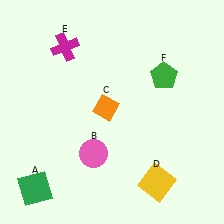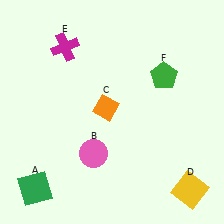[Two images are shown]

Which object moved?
The yellow square (D) moved right.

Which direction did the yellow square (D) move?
The yellow square (D) moved right.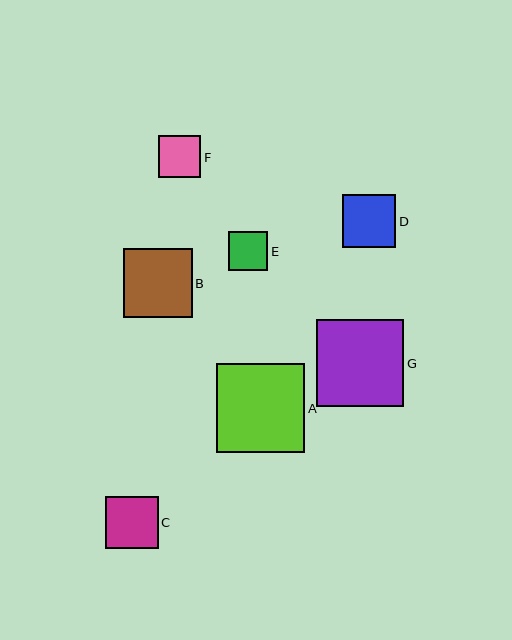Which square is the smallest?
Square E is the smallest with a size of approximately 39 pixels.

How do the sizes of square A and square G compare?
Square A and square G are approximately the same size.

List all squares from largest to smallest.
From largest to smallest: A, G, B, D, C, F, E.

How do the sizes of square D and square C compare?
Square D and square C are approximately the same size.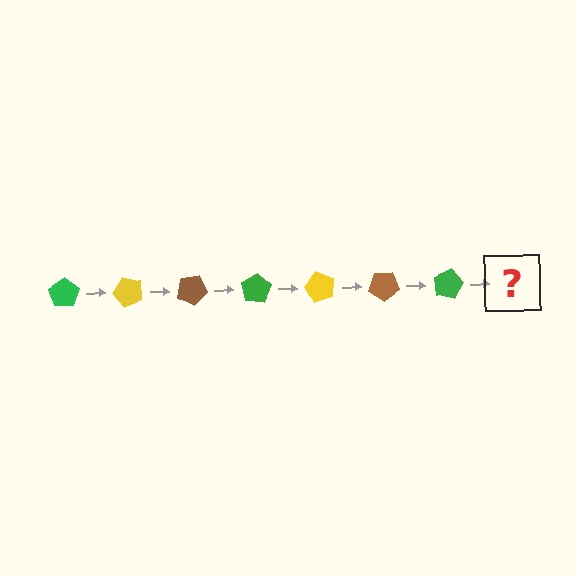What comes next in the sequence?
The next element should be a yellow pentagon, rotated 350 degrees from the start.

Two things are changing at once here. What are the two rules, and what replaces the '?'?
The two rules are that it rotates 50 degrees each step and the color cycles through green, yellow, and brown. The '?' should be a yellow pentagon, rotated 350 degrees from the start.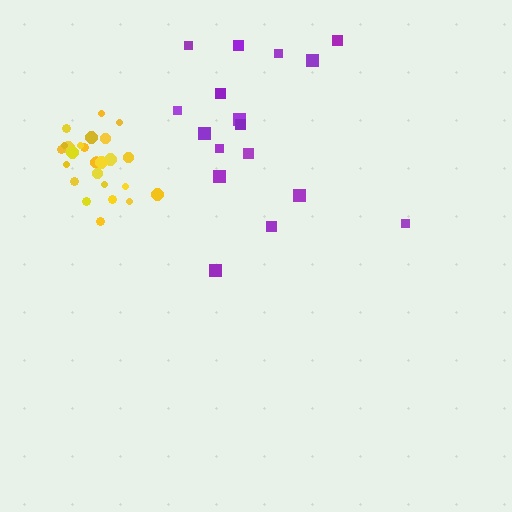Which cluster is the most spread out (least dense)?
Purple.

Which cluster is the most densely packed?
Yellow.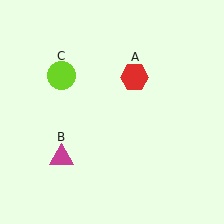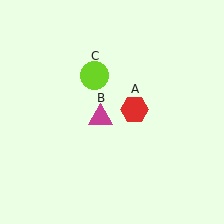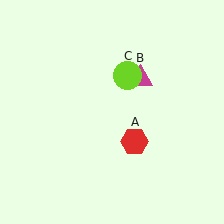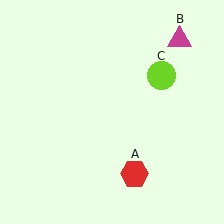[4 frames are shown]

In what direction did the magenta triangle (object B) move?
The magenta triangle (object B) moved up and to the right.